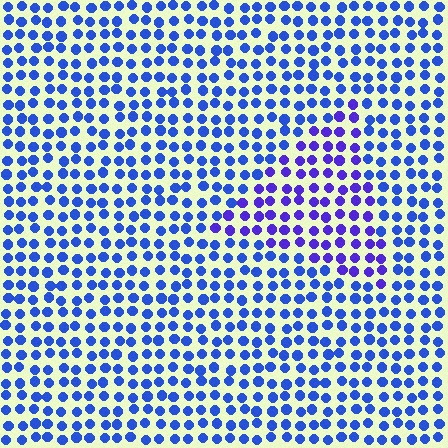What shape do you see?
I see a triangle.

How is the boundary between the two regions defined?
The boundary is defined purely by a slight shift in hue (about 29 degrees). Spacing, size, and orientation are identical on both sides.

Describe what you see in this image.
The image is filled with small blue elements in a uniform arrangement. A triangle-shaped region is visible where the elements are tinted to a slightly different hue, forming a subtle color boundary.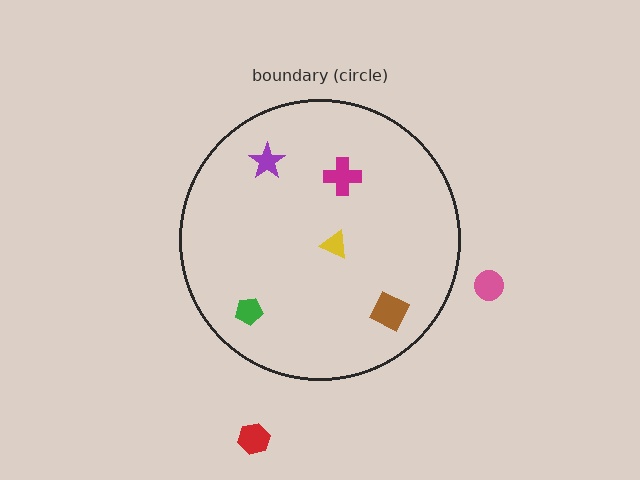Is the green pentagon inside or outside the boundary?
Inside.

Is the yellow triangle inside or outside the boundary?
Inside.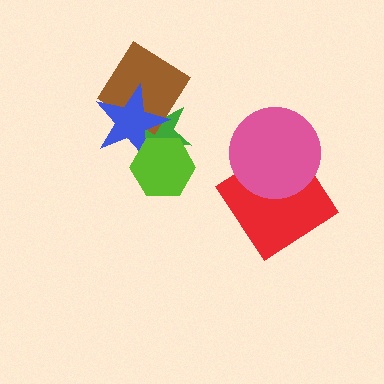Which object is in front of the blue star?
The lime hexagon is in front of the blue star.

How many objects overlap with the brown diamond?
2 objects overlap with the brown diamond.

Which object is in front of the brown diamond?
The blue star is in front of the brown diamond.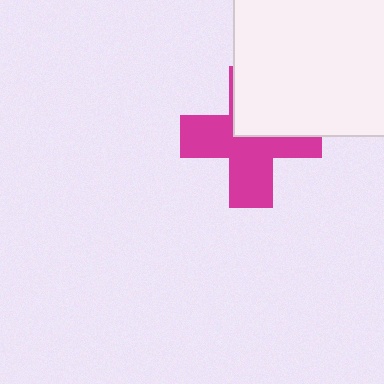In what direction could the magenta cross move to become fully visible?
The magenta cross could move down. That would shift it out from behind the white square entirely.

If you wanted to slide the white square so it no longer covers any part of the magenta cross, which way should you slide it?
Slide it up — that is the most direct way to separate the two shapes.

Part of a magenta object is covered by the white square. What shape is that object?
It is a cross.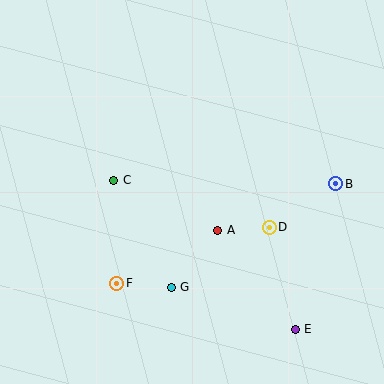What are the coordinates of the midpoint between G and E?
The midpoint between G and E is at (233, 308).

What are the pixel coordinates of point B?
Point B is at (336, 184).